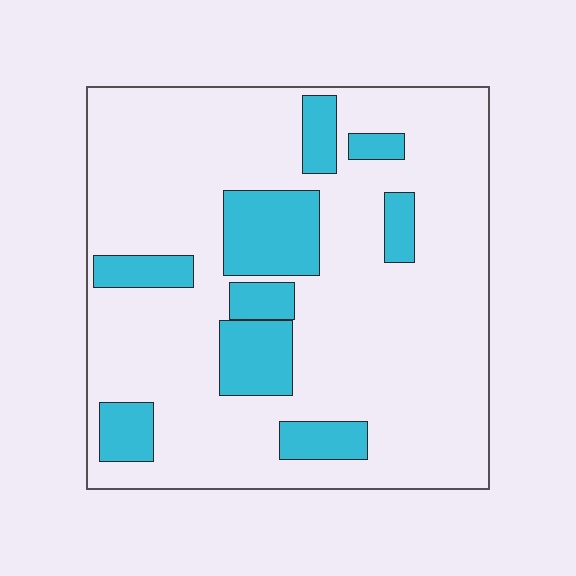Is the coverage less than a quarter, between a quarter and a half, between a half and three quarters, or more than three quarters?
Less than a quarter.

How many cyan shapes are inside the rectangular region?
9.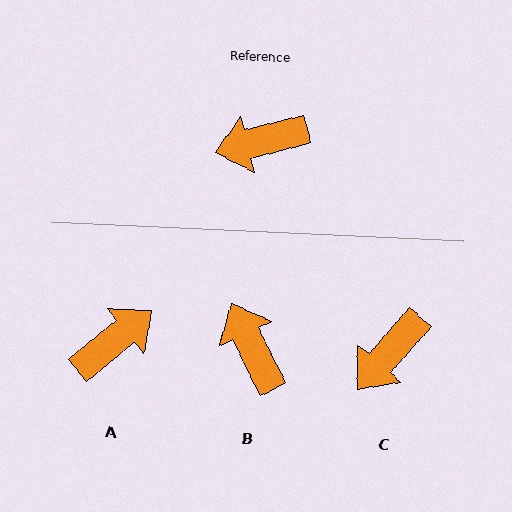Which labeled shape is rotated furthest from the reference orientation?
A, about 155 degrees away.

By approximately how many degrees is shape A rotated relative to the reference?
Approximately 155 degrees clockwise.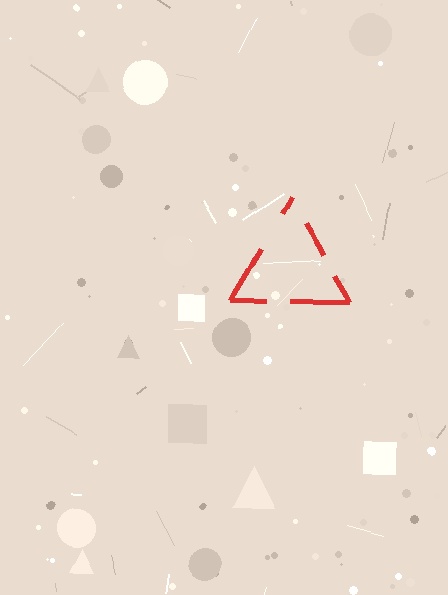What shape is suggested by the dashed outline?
The dashed outline suggests a triangle.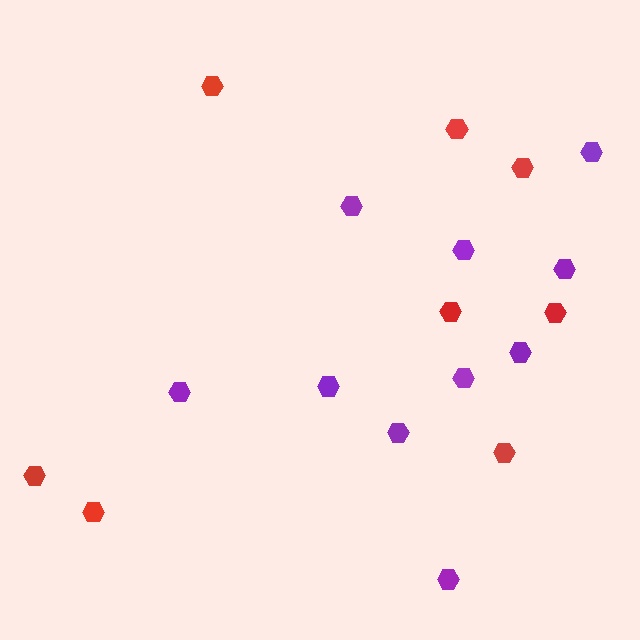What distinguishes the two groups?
There are 2 groups: one group of purple hexagons (10) and one group of red hexagons (8).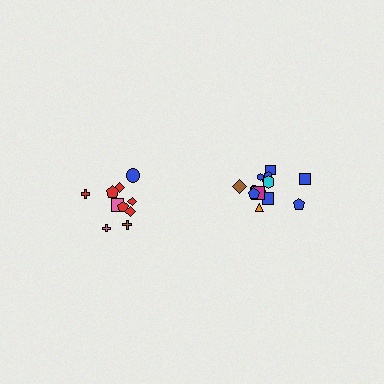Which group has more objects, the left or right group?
The right group.